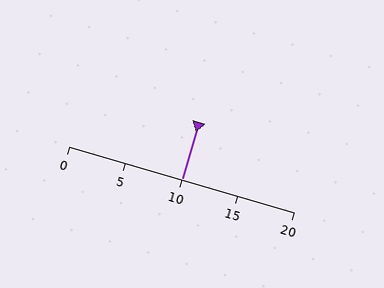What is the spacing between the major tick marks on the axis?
The major ticks are spaced 5 apart.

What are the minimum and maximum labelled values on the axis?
The axis runs from 0 to 20.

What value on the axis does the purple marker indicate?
The marker indicates approximately 10.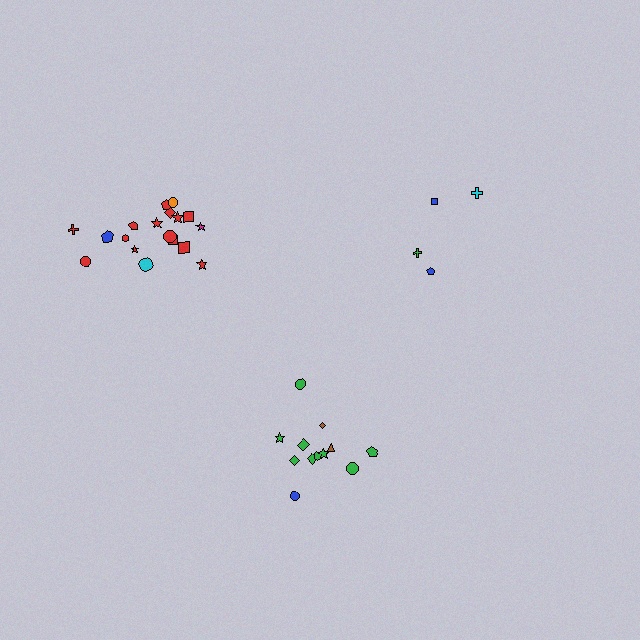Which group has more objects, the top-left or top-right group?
The top-left group.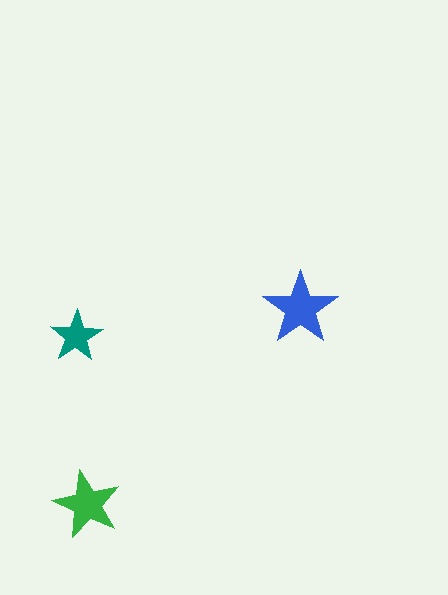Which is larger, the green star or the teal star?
The green one.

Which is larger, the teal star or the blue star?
The blue one.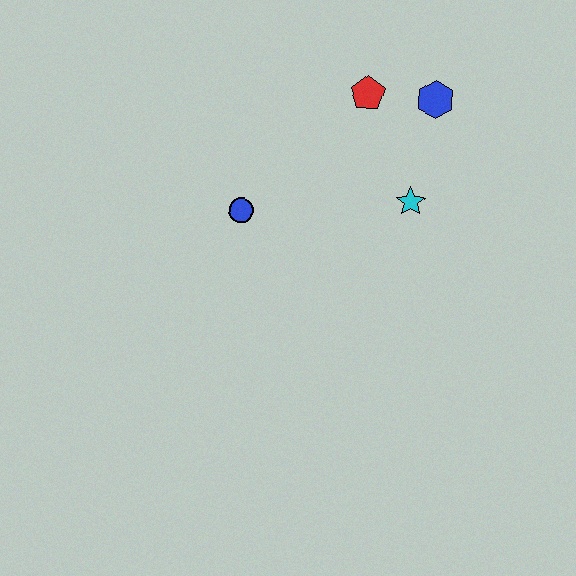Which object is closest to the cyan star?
The blue hexagon is closest to the cyan star.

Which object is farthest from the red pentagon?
The blue circle is farthest from the red pentagon.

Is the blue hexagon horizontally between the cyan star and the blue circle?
No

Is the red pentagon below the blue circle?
No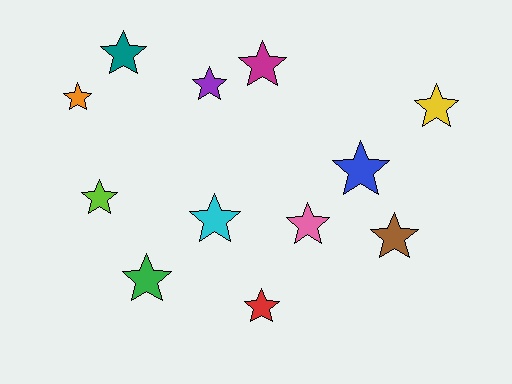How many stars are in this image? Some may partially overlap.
There are 12 stars.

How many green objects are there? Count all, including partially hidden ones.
There is 1 green object.